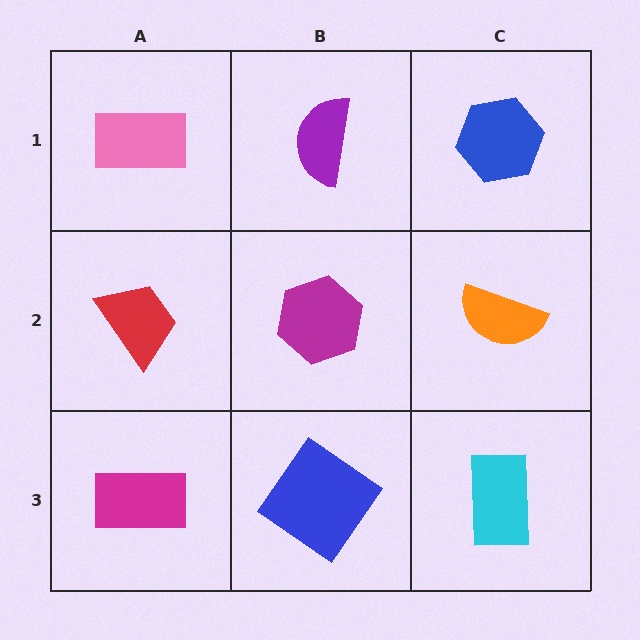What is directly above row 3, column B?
A magenta hexagon.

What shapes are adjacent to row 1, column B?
A magenta hexagon (row 2, column B), a pink rectangle (row 1, column A), a blue hexagon (row 1, column C).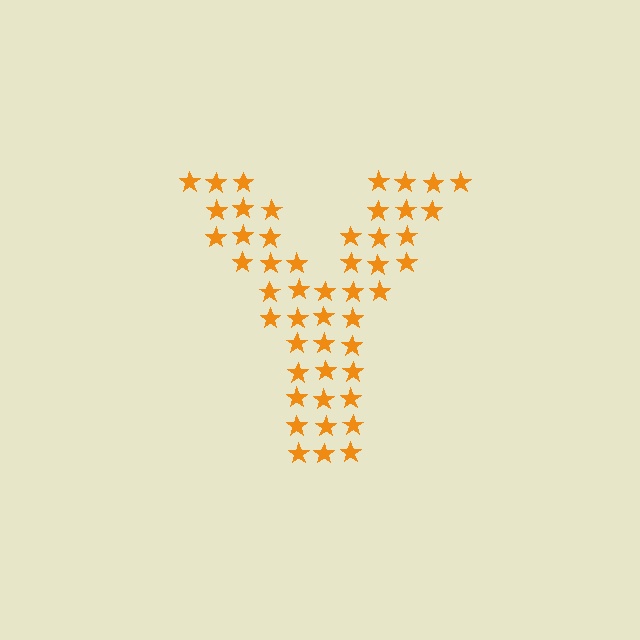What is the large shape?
The large shape is the letter Y.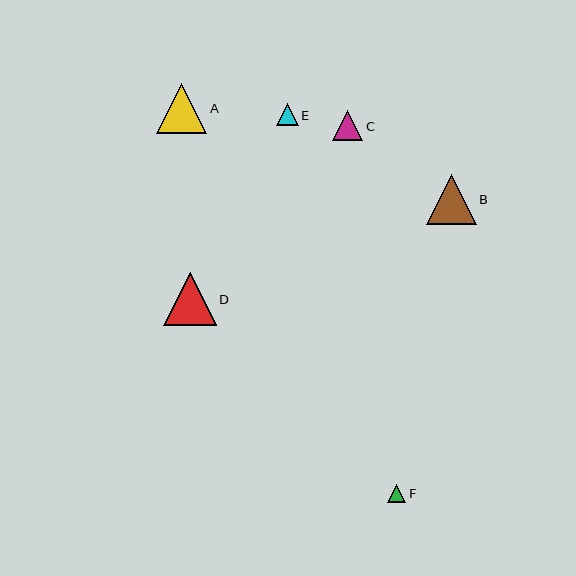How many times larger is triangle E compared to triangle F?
Triangle E is approximately 1.2 times the size of triangle F.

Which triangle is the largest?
Triangle D is the largest with a size of approximately 53 pixels.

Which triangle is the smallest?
Triangle F is the smallest with a size of approximately 18 pixels.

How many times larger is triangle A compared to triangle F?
Triangle A is approximately 2.8 times the size of triangle F.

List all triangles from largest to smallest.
From largest to smallest: D, A, B, C, E, F.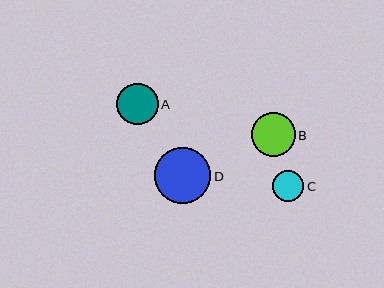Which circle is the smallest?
Circle C is the smallest with a size of approximately 31 pixels.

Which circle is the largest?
Circle D is the largest with a size of approximately 56 pixels.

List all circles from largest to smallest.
From largest to smallest: D, B, A, C.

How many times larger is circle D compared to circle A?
Circle D is approximately 1.3 times the size of circle A.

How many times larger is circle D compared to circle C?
Circle D is approximately 1.8 times the size of circle C.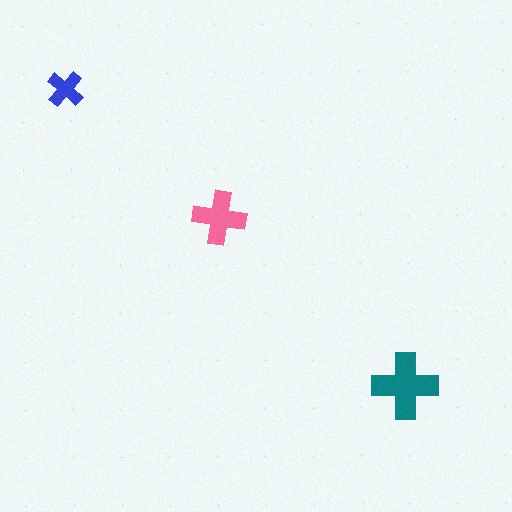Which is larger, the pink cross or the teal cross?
The teal one.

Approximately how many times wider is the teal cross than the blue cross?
About 2 times wider.